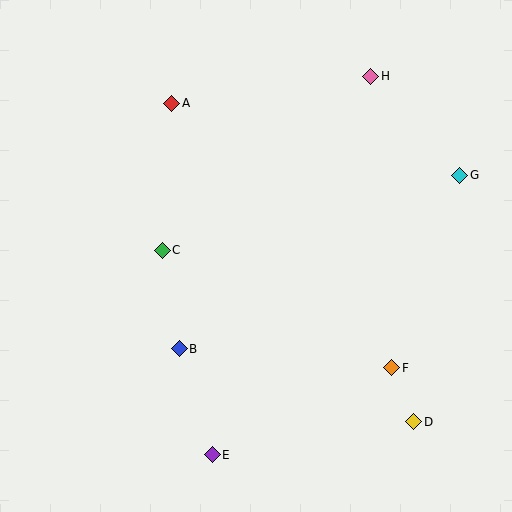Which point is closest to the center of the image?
Point C at (162, 250) is closest to the center.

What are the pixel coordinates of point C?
Point C is at (162, 250).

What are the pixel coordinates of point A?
Point A is at (172, 103).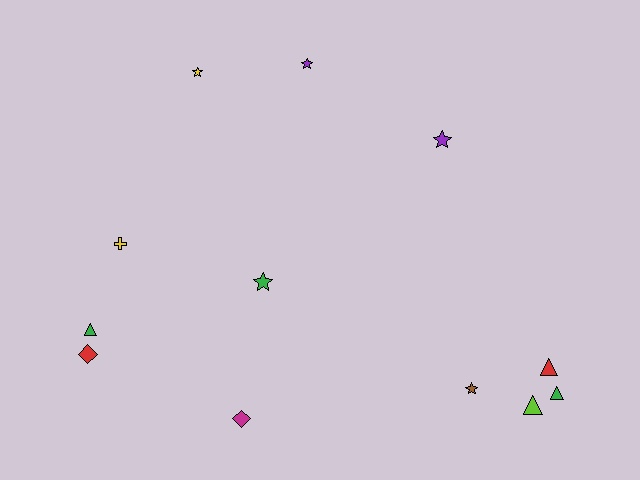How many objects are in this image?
There are 12 objects.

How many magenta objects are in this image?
There is 1 magenta object.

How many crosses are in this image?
There is 1 cross.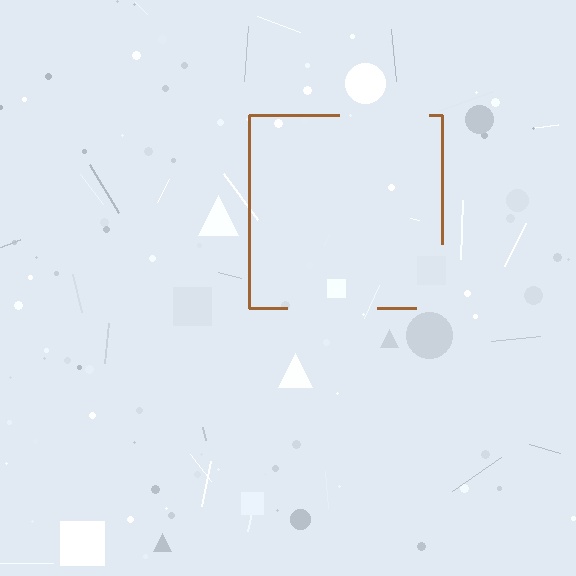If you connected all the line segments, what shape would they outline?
They would outline a square.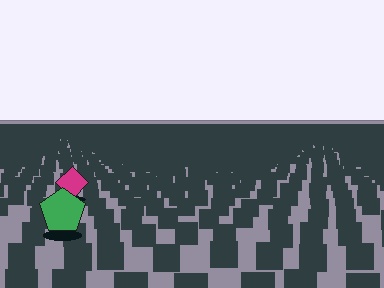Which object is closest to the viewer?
The green pentagon is closest. The texture marks near it are larger and more spread out.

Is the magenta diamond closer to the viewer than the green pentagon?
No. The green pentagon is closer — you can tell from the texture gradient: the ground texture is coarser near it.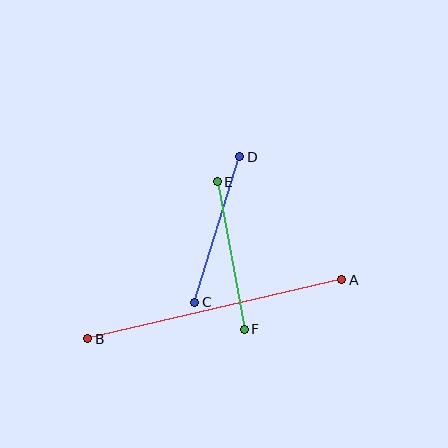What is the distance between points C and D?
The distance is approximately 152 pixels.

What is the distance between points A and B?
The distance is approximately 261 pixels.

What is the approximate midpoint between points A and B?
The midpoint is at approximately (215, 309) pixels.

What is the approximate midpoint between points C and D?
The midpoint is at approximately (217, 230) pixels.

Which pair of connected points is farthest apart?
Points A and B are farthest apart.